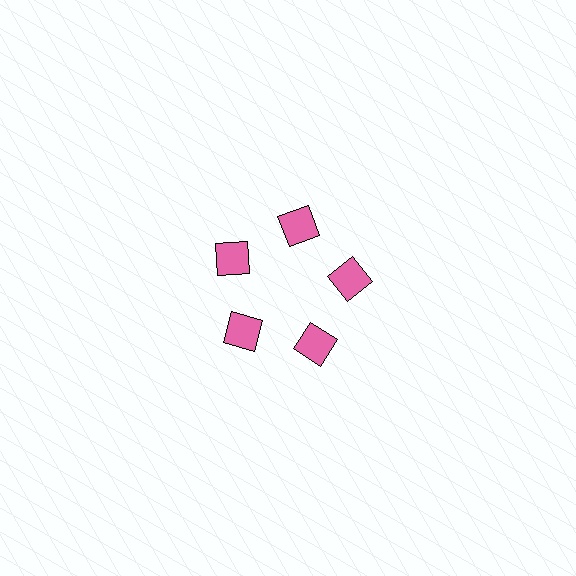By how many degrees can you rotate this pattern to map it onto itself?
The pattern maps onto itself every 72 degrees of rotation.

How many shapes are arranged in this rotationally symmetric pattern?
There are 5 shapes, arranged in 5 groups of 1.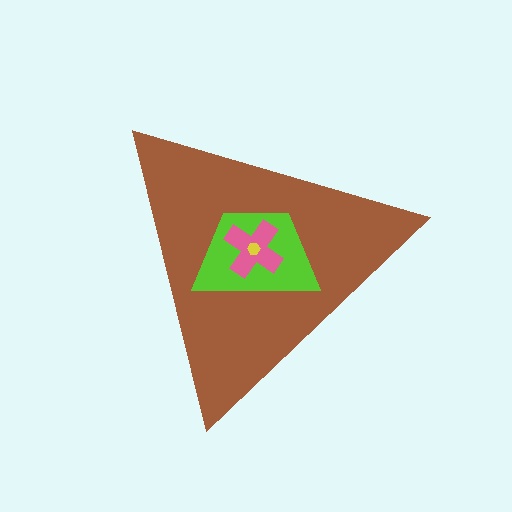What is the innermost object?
The yellow hexagon.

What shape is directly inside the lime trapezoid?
The pink cross.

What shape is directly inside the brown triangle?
The lime trapezoid.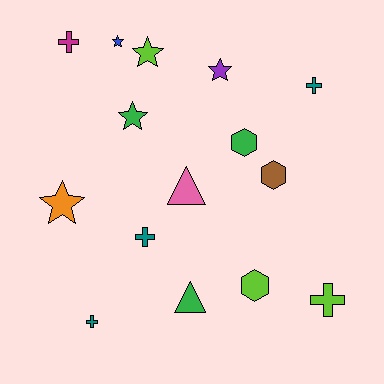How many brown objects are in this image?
There is 1 brown object.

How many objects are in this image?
There are 15 objects.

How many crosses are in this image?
There are 5 crosses.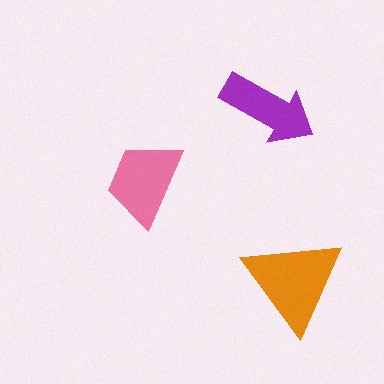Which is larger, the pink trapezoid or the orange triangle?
The orange triangle.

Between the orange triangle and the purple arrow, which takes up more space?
The orange triangle.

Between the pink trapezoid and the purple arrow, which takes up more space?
The pink trapezoid.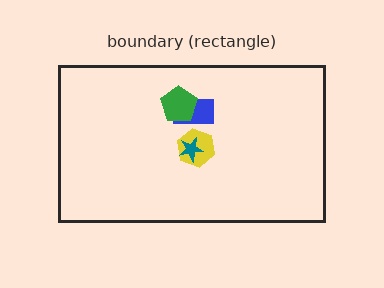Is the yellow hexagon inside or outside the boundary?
Inside.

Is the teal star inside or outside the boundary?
Inside.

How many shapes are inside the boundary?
4 inside, 0 outside.